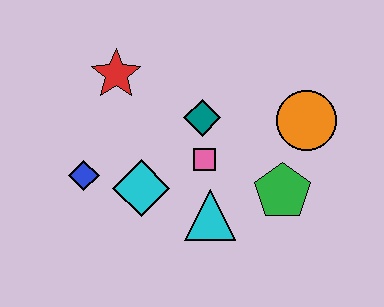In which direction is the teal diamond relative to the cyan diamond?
The teal diamond is above the cyan diamond.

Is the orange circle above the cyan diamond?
Yes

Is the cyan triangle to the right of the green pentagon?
No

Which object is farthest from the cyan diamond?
The orange circle is farthest from the cyan diamond.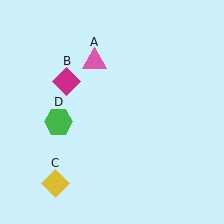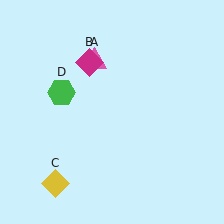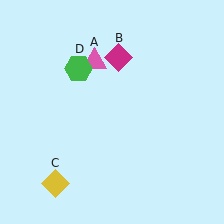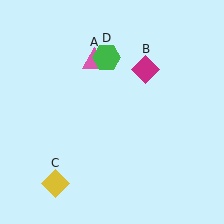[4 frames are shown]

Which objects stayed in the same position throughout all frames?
Pink triangle (object A) and yellow diamond (object C) remained stationary.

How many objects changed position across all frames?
2 objects changed position: magenta diamond (object B), green hexagon (object D).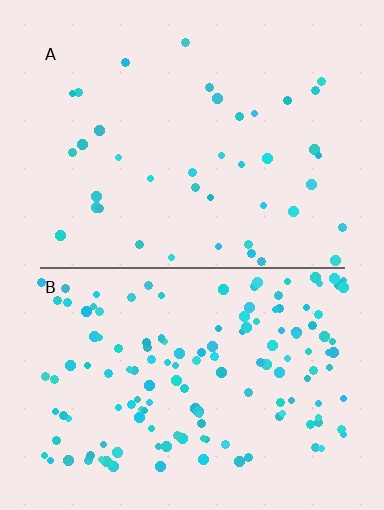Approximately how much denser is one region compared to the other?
Approximately 3.7× — region B over region A.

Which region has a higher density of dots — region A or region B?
B (the bottom).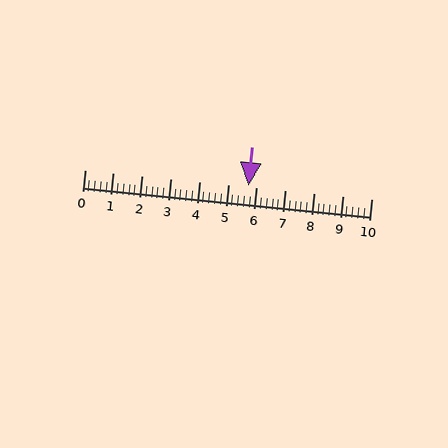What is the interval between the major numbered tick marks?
The major tick marks are spaced 1 units apart.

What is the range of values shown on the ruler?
The ruler shows values from 0 to 10.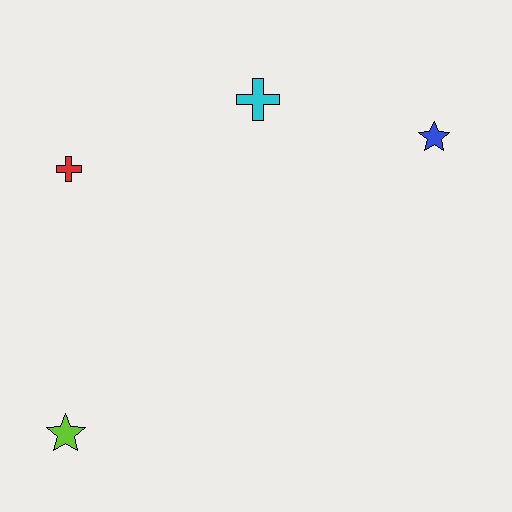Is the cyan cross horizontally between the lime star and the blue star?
Yes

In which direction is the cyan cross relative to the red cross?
The cyan cross is to the right of the red cross.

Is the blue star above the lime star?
Yes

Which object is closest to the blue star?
The cyan cross is closest to the blue star.